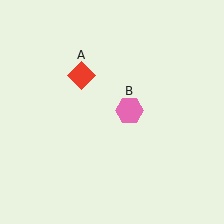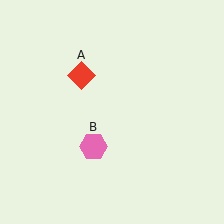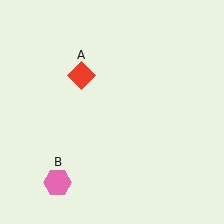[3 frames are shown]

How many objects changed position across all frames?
1 object changed position: pink hexagon (object B).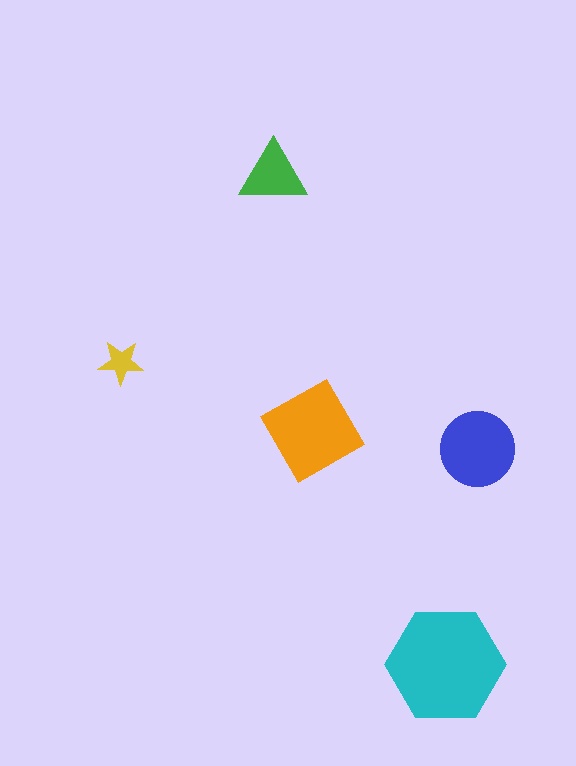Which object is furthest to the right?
The blue circle is rightmost.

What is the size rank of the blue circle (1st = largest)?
3rd.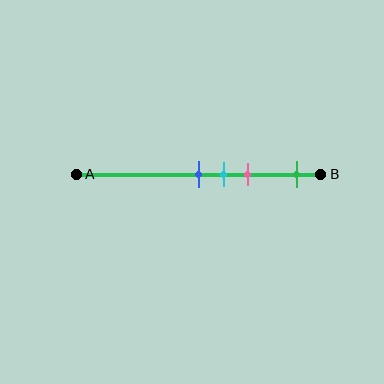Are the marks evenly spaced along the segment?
No, the marks are not evenly spaced.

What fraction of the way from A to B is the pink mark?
The pink mark is approximately 70% (0.7) of the way from A to B.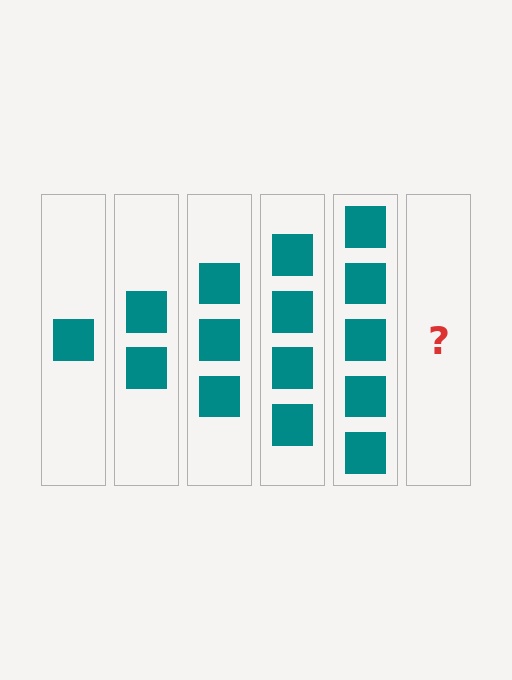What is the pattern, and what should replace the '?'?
The pattern is that each step adds one more square. The '?' should be 6 squares.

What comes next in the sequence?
The next element should be 6 squares.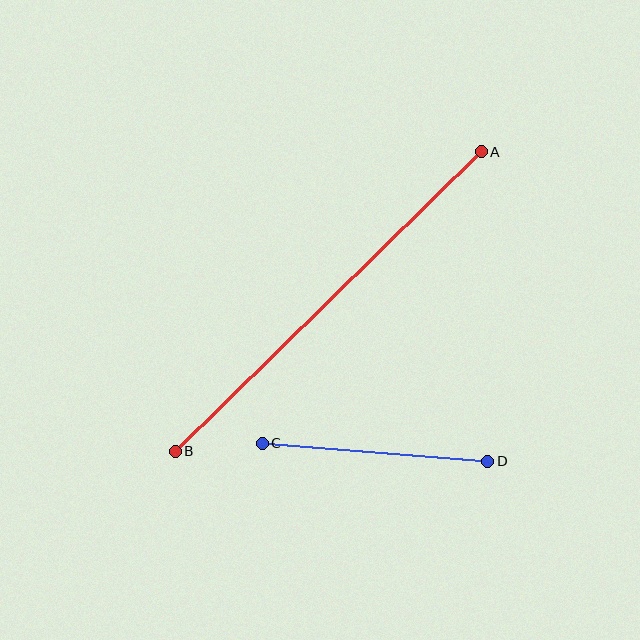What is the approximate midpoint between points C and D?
The midpoint is at approximately (375, 452) pixels.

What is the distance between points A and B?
The distance is approximately 428 pixels.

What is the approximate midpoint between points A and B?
The midpoint is at approximately (328, 302) pixels.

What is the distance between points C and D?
The distance is approximately 226 pixels.